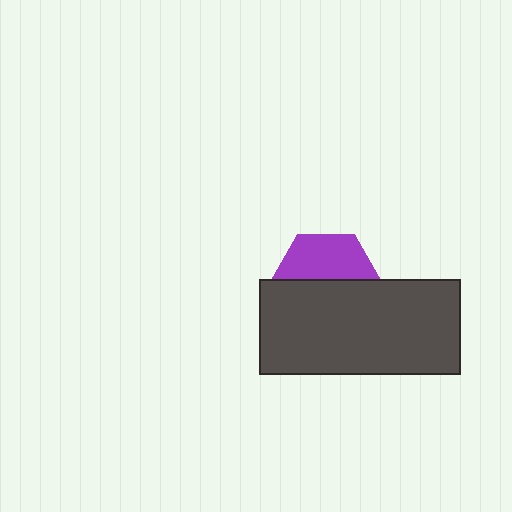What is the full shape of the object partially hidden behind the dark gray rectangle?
The partially hidden object is a purple hexagon.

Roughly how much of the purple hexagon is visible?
A small part of it is visible (roughly 45%).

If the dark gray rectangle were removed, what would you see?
You would see the complete purple hexagon.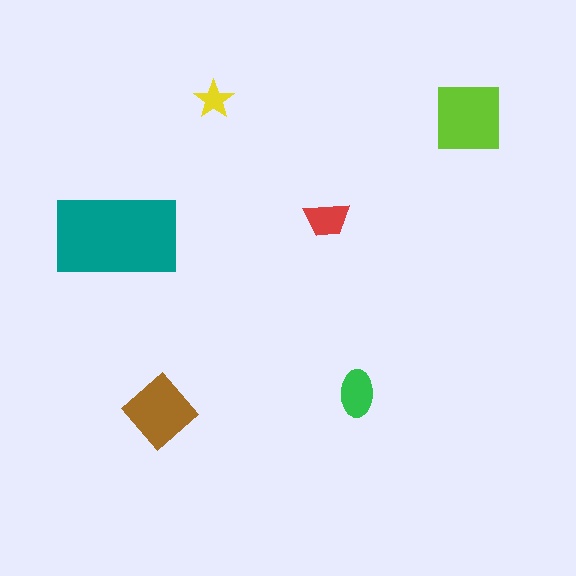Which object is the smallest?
The yellow star.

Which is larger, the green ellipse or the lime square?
The lime square.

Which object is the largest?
The teal rectangle.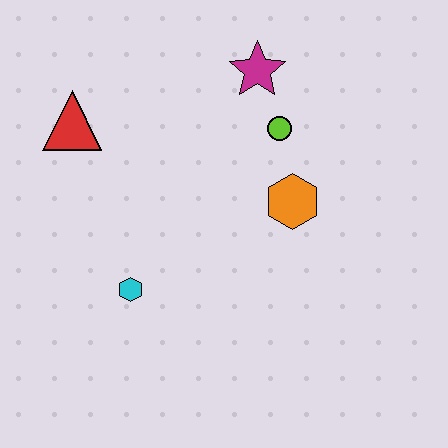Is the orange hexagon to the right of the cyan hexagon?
Yes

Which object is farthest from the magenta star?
The cyan hexagon is farthest from the magenta star.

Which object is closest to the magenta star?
The lime circle is closest to the magenta star.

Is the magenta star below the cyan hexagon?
No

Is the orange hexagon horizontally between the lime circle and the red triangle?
No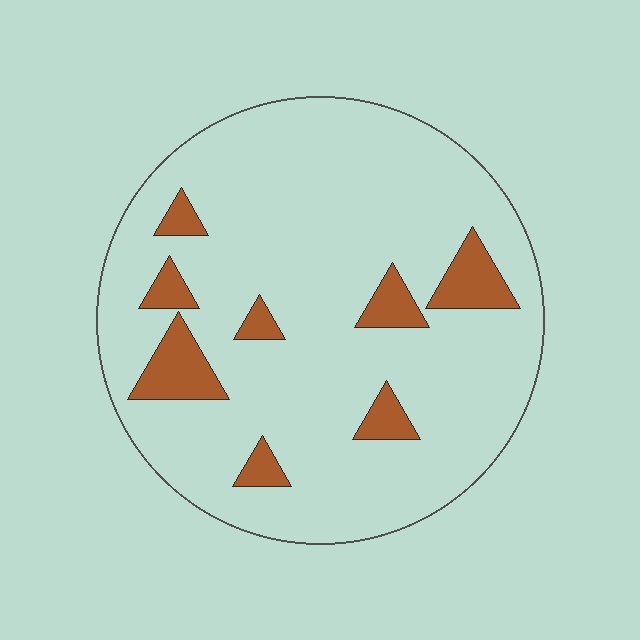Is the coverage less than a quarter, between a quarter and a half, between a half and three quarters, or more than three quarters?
Less than a quarter.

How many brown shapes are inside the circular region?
8.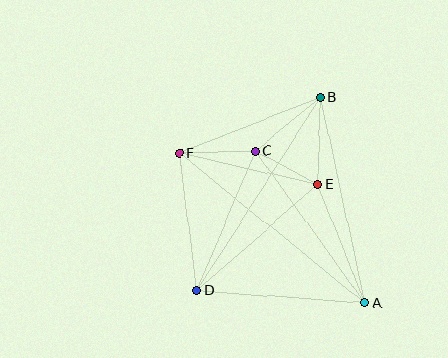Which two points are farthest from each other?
Points A and F are farthest from each other.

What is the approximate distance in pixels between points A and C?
The distance between A and C is approximately 188 pixels.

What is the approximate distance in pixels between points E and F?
The distance between E and F is approximately 142 pixels.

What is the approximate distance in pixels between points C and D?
The distance between C and D is approximately 151 pixels.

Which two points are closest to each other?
Points C and E are closest to each other.